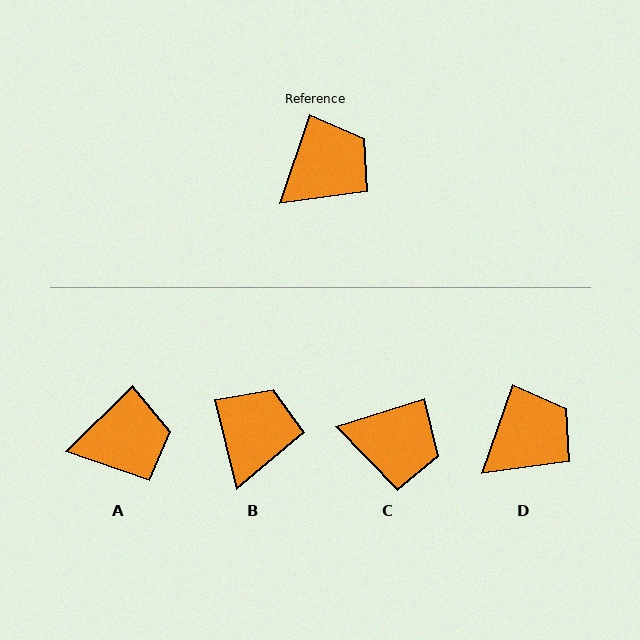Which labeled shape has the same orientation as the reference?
D.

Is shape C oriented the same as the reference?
No, it is off by about 53 degrees.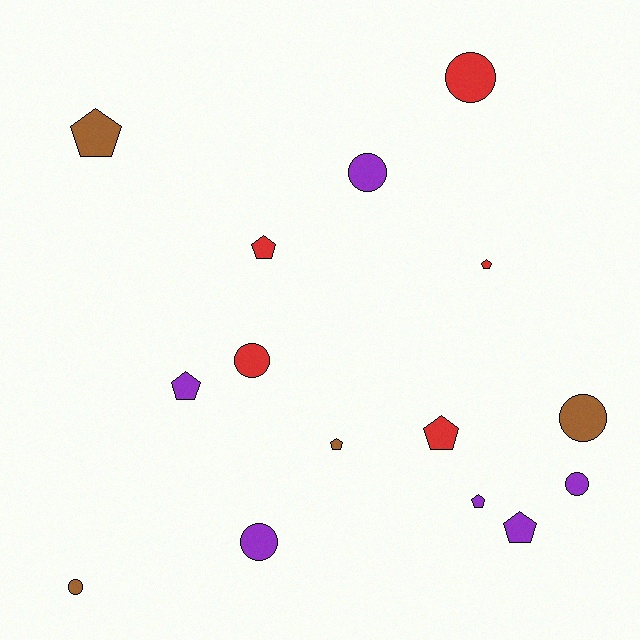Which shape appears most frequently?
Pentagon, with 8 objects.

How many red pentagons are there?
There are 3 red pentagons.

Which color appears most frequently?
Purple, with 6 objects.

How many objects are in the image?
There are 15 objects.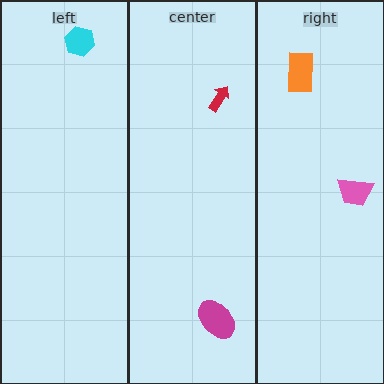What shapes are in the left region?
The cyan hexagon.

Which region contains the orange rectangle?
The right region.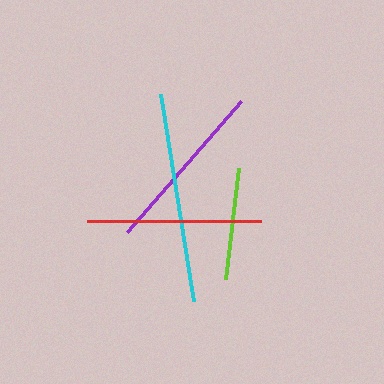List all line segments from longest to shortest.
From longest to shortest: cyan, purple, red, lime.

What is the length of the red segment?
The red segment is approximately 173 pixels long.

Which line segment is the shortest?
The lime line is the shortest at approximately 112 pixels.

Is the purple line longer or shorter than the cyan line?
The cyan line is longer than the purple line.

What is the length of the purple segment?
The purple segment is approximately 174 pixels long.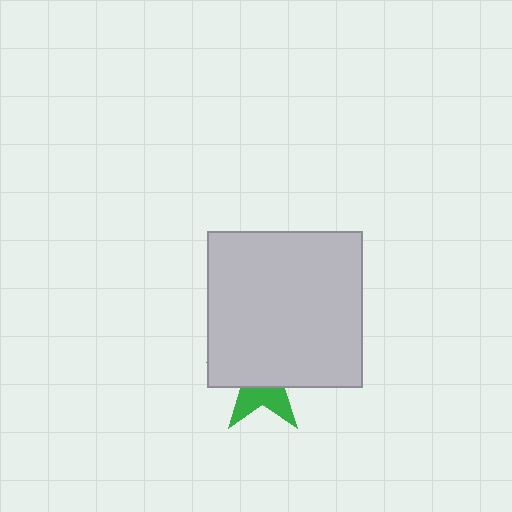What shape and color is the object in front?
The object in front is a light gray square.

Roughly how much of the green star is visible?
A small part of it is visible (roughly 36%).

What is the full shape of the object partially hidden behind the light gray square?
The partially hidden object is a green star.